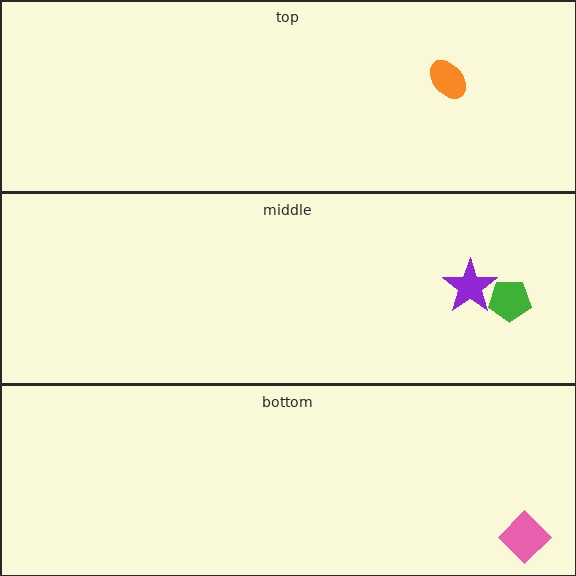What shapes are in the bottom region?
The pink diamond.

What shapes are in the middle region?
The purple star, the green pentagon.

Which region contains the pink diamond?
The bottom region.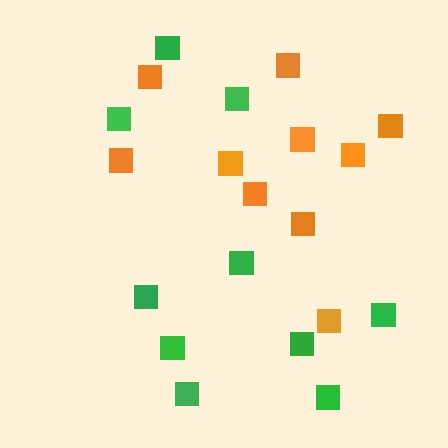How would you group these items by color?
There are 2 groups: one group of orange squares (10) and one group of green squares (10).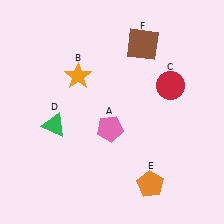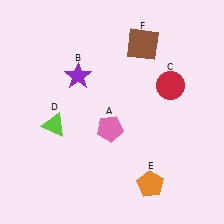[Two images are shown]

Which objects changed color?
B changed from orange to purple. D changed from green to lime.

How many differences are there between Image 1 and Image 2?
There are 2 differences between the two images.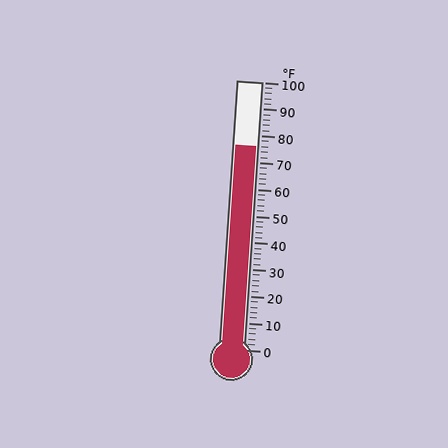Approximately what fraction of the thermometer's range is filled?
The thermometer is filled to approximately 75% of its range.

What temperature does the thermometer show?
The thermometer shows approximately 76°F.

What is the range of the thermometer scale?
The thermometer scale ranges from 0°F to 100°F.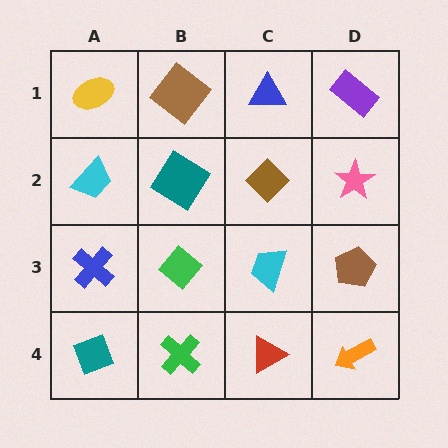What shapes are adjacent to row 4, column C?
A cyan trapezoid (row 3, column C), a green cross (row 4, column B), an orange arrow (row 4, column D).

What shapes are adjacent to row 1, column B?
A teal diamond (row 2, column B), a yellow ellipse (row 1, column A), a blue triangle (row 1, column C).